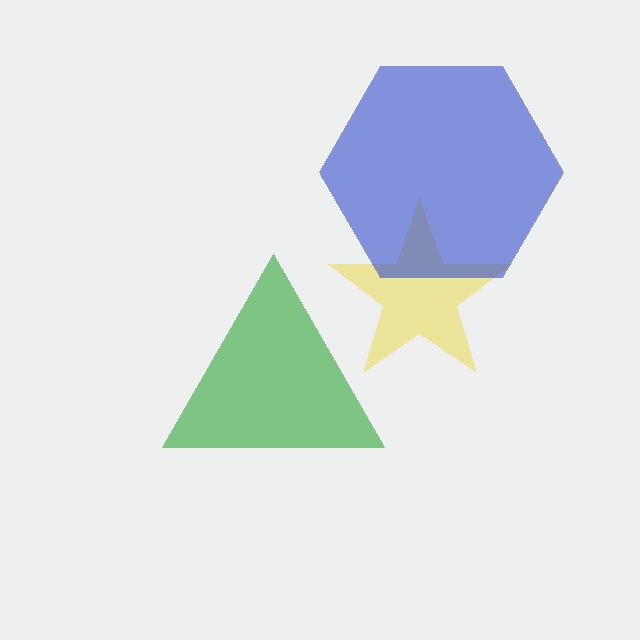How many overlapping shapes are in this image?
There are 3 overlapping shapes in the image.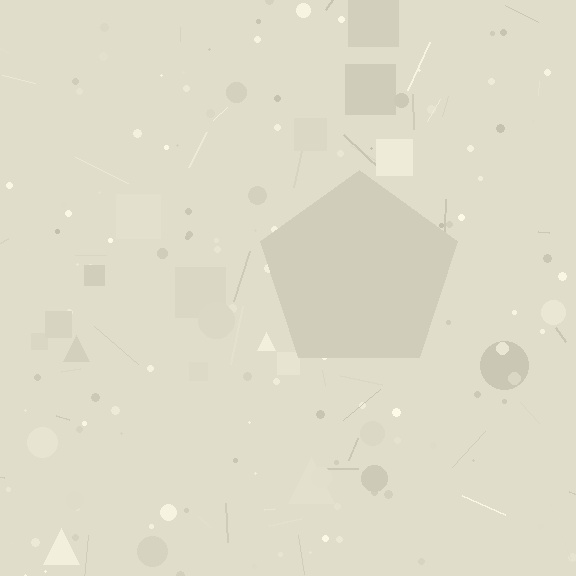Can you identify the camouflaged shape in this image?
The camouflaged shape is a pentagon.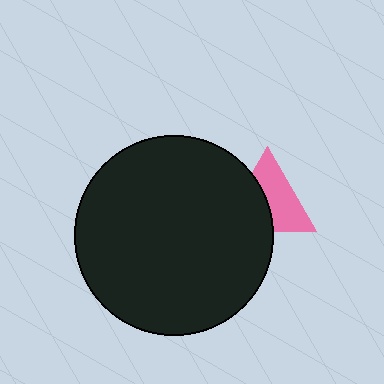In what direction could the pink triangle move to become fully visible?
The pink triangle could move right. That would shift it out from behind the black circle entirely.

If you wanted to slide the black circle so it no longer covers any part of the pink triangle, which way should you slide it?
Slide it left — that is the most direct way to separate the two shapes.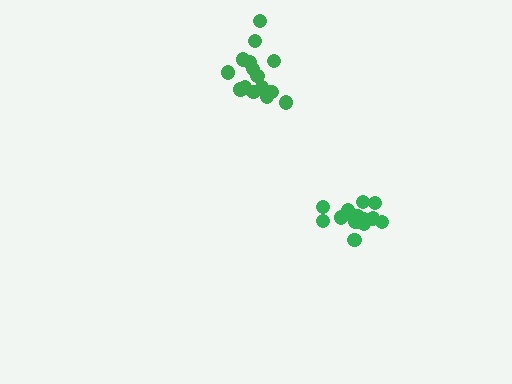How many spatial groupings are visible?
There are 2 spatial groupings.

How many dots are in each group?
Group 1: 15 dots, Group 2: 15 dots (30 total).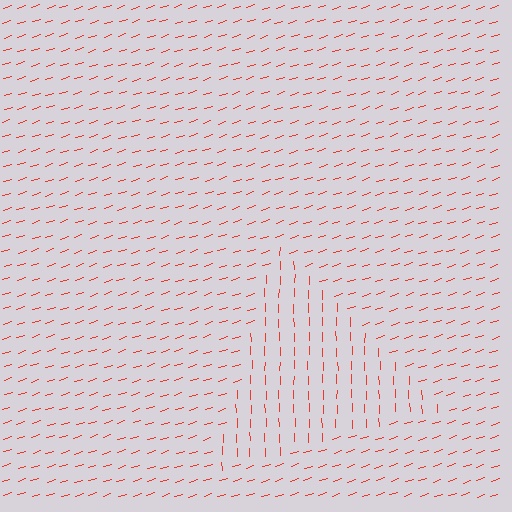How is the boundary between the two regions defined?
The boundary is defined purely by a change in line orientation (approximately 73 degrees difference). All lines are the same color and thickness.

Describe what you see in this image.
The image is filled with small red line segments. A triangle region in the image has lines oriented differently from the surrounding lines, creating a visible texture boundary.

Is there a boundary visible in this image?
Yes, there is a texture boundary formed by a change in line orientation.